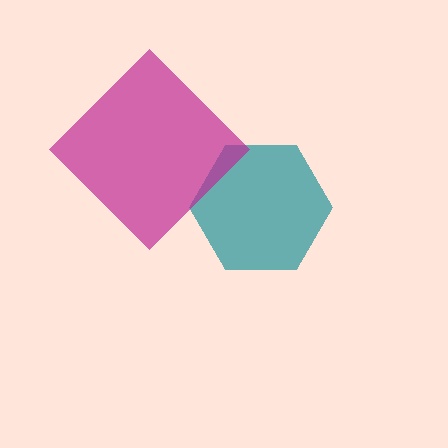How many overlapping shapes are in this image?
There are 2 overlapping shapes in the image.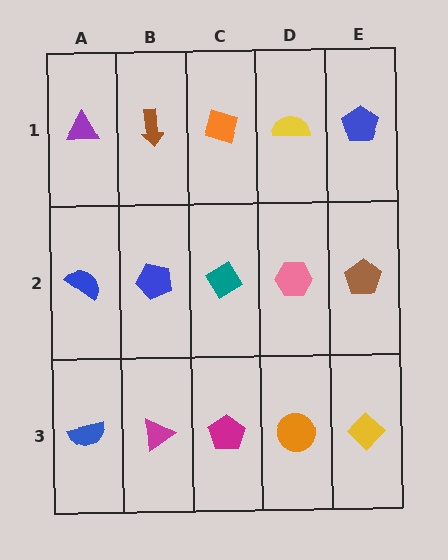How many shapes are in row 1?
5 shapes.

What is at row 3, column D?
An orange circle.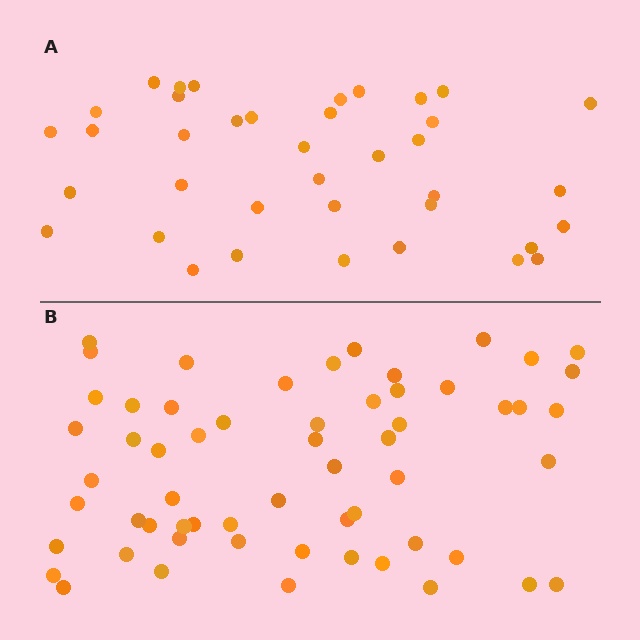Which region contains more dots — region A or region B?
Region B (the bottom region) has more dots.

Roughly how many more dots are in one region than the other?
Region B has approximately 20 more dots than region A.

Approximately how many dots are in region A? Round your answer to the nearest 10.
About 40 dots. (The exact count is 38, which rounds to 40.)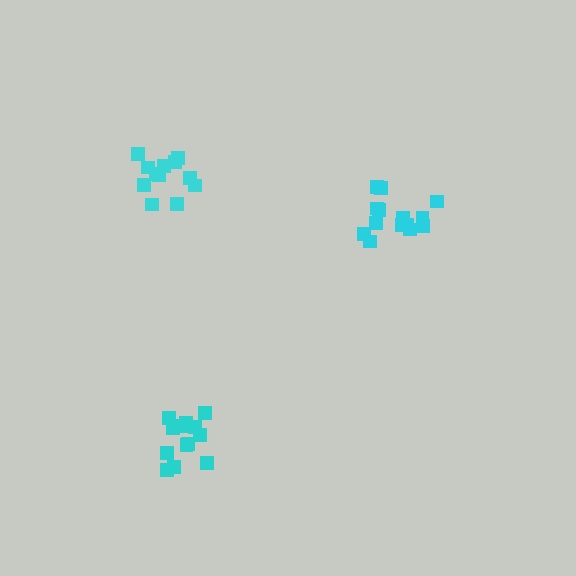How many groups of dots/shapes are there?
There are 3 groups.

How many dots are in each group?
Group 1: 14 dots, Group 2: 13 dots, Group 3: 12 dots (39 total).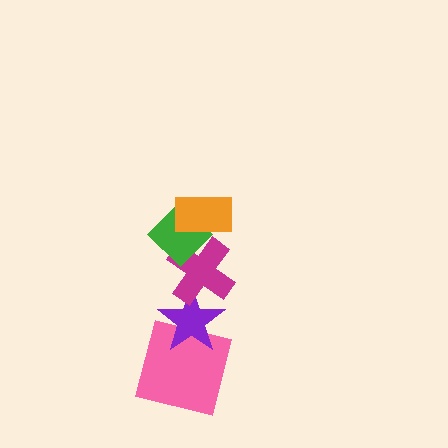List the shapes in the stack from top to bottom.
From top to bottom: the orange rectangle, the green diamond, the magenta cross, the purple star, the pink square.